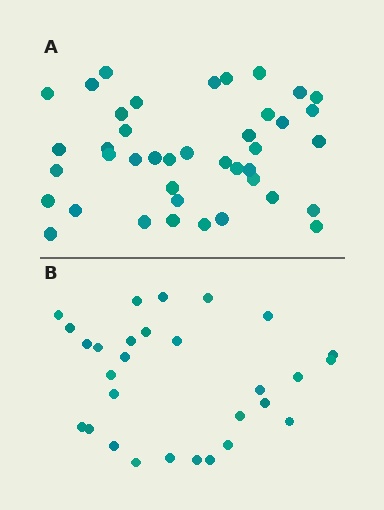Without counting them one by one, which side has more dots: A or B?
Region A (the top region) has more dots.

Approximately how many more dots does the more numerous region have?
Region A has roughly 12 or so more dots than region B.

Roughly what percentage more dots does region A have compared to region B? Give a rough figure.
About 40% more.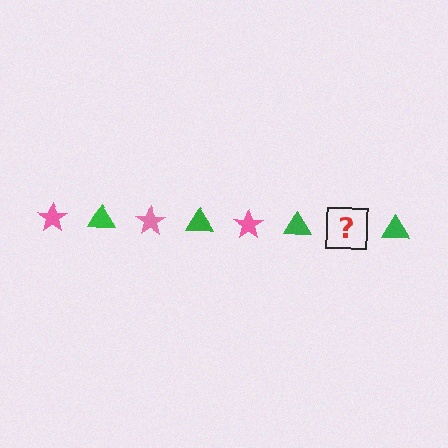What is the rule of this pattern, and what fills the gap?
The rule is that the pattern alternates between pink star and green triangle. The gap should be filled with a pink star.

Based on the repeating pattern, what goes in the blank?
The blank should be a pink star.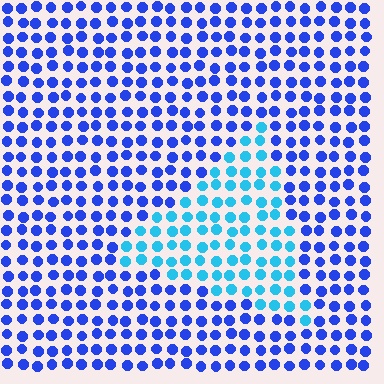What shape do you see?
I see a triangle.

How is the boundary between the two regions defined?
The boundary is defined purely by a slight shift in hue (about 39 degrees). Spacing, size, and orientation are identical on both sides.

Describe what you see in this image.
The image is filled with small blue elements in a uniform arrangement. A triangle-shaped region is visible where the elements are tinted to a slightly different hue, forming a subtle color boundary.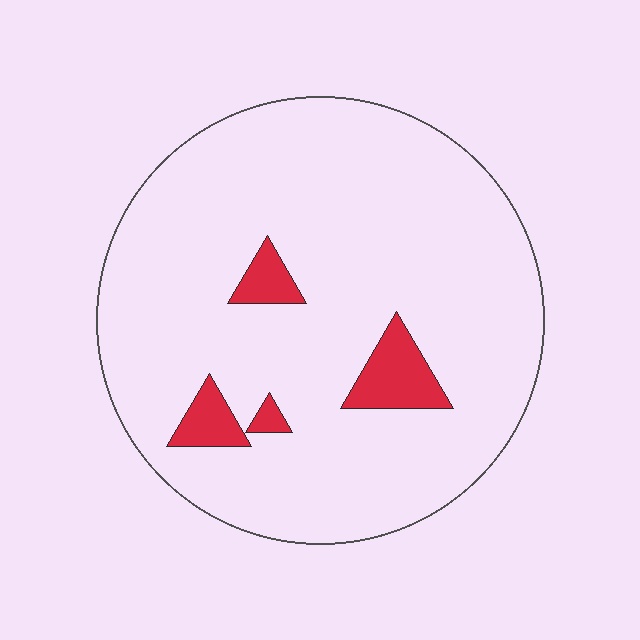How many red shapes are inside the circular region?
4.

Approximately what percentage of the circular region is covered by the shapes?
Approximately 10%.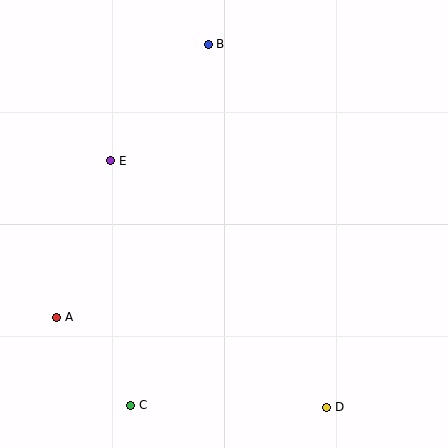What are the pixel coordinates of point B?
Point B is at (208, 44).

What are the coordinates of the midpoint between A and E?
The midpoint between A and E is at (84, 239).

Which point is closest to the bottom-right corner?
Point D is closest to the bottom-right corner.